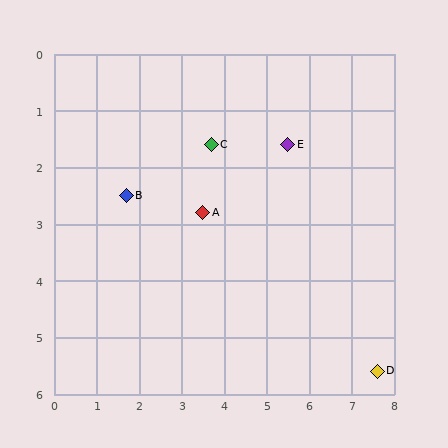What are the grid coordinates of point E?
Point E is at approximately (5.5, 1.6).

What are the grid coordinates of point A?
Point A is at approximately (3.5, 2.8).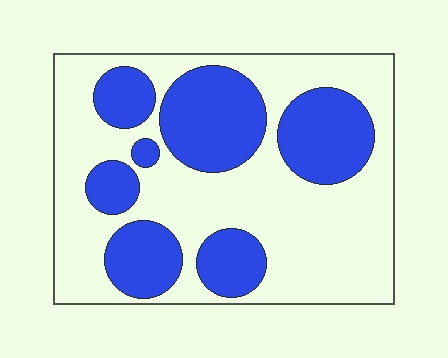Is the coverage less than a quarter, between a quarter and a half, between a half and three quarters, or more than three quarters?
Between a quarter and a half.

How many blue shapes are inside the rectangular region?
7.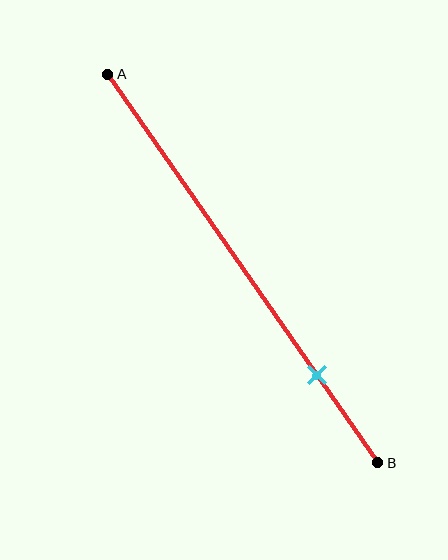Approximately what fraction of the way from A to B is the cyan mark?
The cyan mark is approximately 80% of the way from A to B.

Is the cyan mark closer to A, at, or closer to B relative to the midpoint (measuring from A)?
The cyan mark is closer to point B than the midpoint of segment AB.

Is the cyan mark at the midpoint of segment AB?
No, the mark is at about 80% from A, not at the 50% midpoint.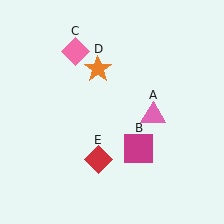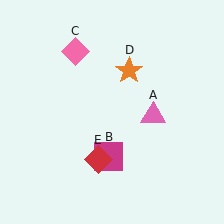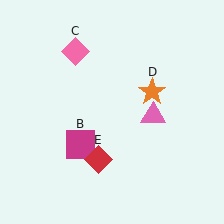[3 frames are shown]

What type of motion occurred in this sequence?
The magenta square (object B), orange star (object D) rotated clockwise around the center of the scene.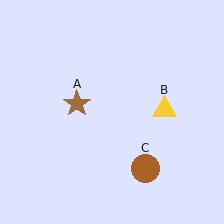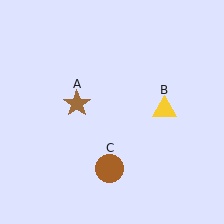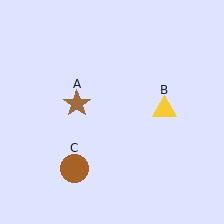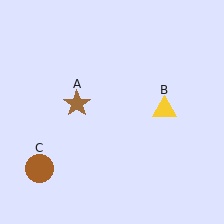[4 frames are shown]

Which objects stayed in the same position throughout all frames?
Brown star (object A) and yellow triangle (object B) remained stationary.